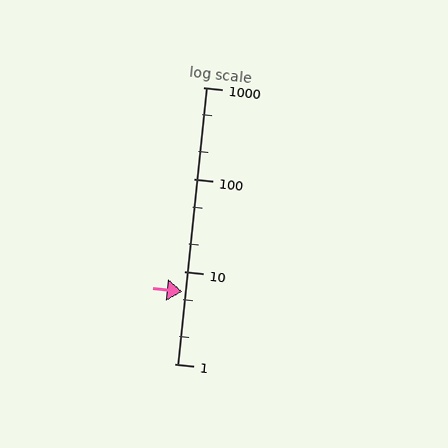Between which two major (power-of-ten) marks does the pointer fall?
The pointer is between 1 and 10.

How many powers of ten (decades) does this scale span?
The scale spans 3 decades, from 1 to 1000.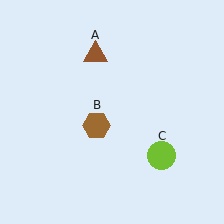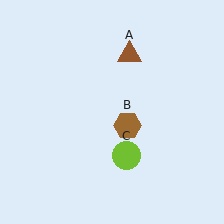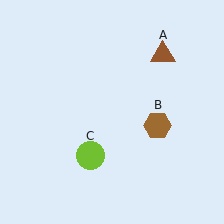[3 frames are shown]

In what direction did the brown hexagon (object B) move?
The brown hexagon (object B) moved right.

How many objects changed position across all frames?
3 objects changed position: brown triangle (object A), brown hexagon (object B), lime circle (object C).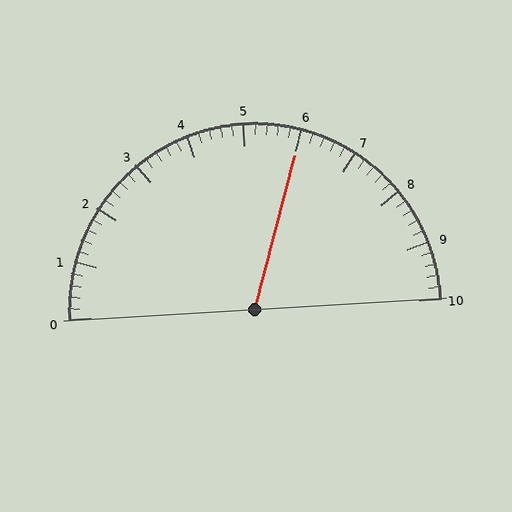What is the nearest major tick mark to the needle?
The nearest major tick mark is 6.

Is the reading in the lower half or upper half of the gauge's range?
The reading is in the upper half of the range (0 to 10).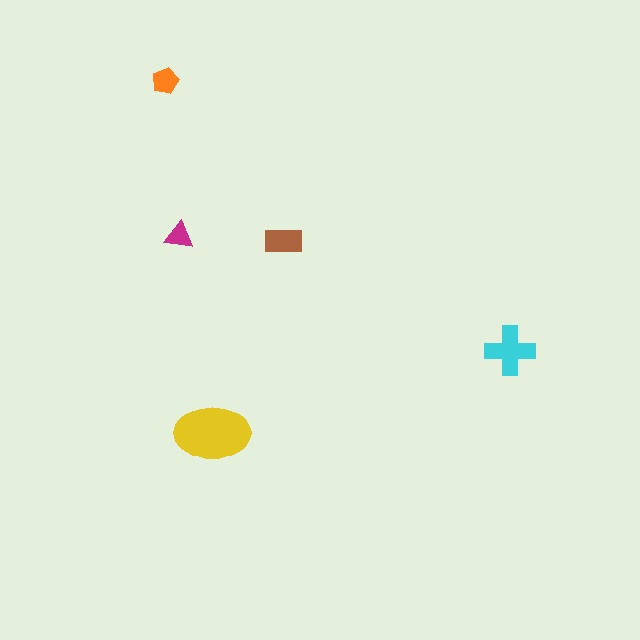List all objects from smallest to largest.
The magenta triangle, the orange pentagon, the brown rectangle, the cyan cross, the yellow ellipse.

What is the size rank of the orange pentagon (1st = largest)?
4th.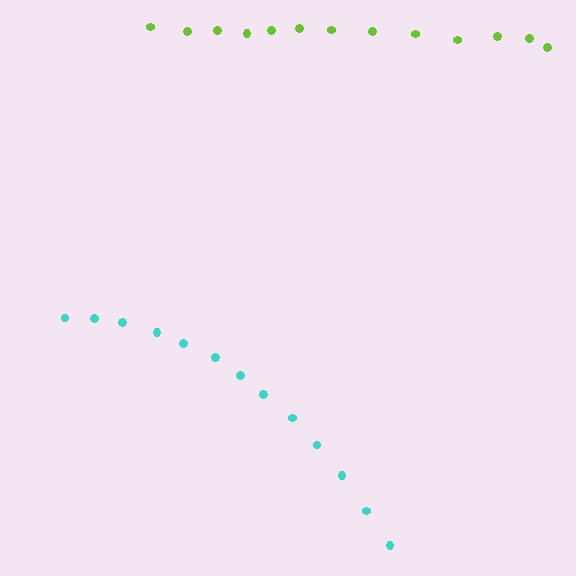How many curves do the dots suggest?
There are 2 distinct paths.